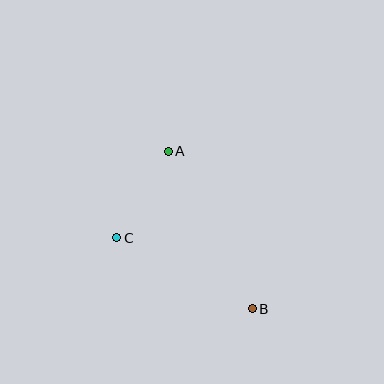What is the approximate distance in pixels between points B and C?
The distance between B and C is approximately 153 pixels.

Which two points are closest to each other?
Points A and C are closest to each other.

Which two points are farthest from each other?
Points A and B are farthest from each other.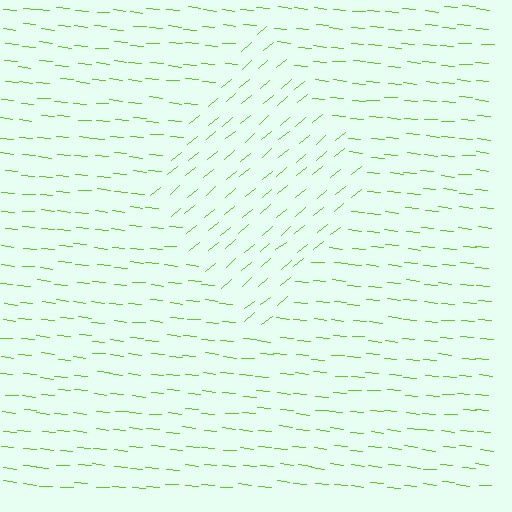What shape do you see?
I see a diamond.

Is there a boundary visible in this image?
Yes, there is a texture boundary formed by a change in line orientation.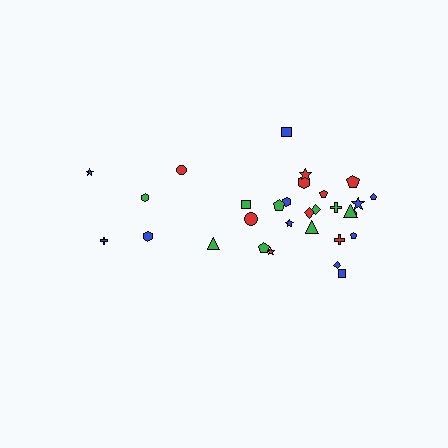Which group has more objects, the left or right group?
The right group.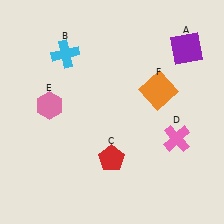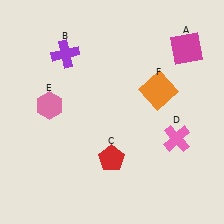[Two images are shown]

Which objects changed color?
A changed from purple to magenta. B changed from cyan to purple.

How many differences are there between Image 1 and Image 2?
There are 2 differences between the two images.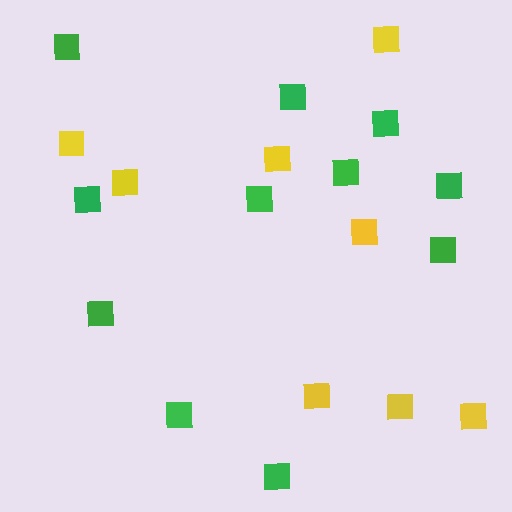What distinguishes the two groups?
There are 2 groups: one group of yellow squares (8) and one group of green squares (11).